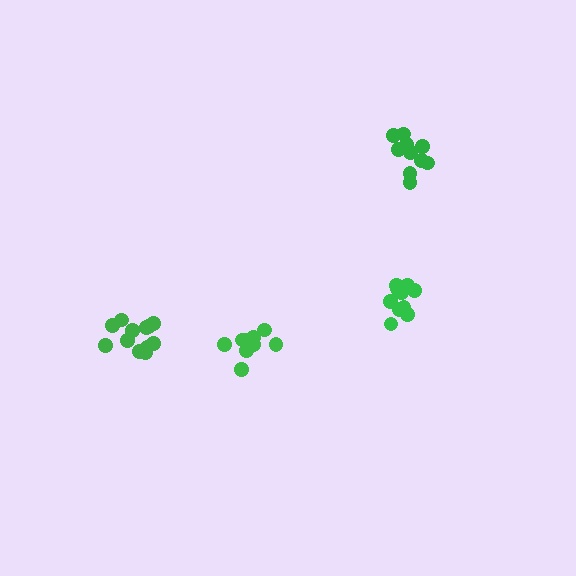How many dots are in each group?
Group 1: 12 dots, Group 2: 11 dots, Group 3: 11 dots, Group 4: 10 dots (44 total).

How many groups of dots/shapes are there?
There are 4 groups.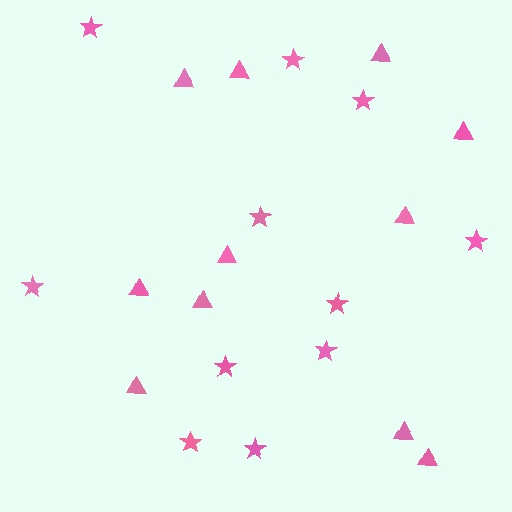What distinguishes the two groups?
There are 2 groups: one group of triangles (11) and one group of stars (11).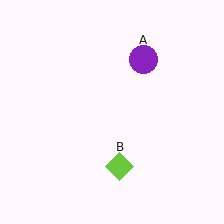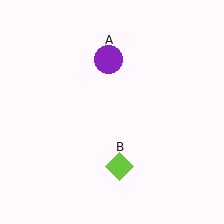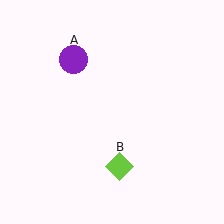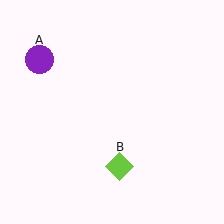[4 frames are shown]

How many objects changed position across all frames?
1 object changed position: purple circle (object A).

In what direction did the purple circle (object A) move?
The purple circle (object A) moved left.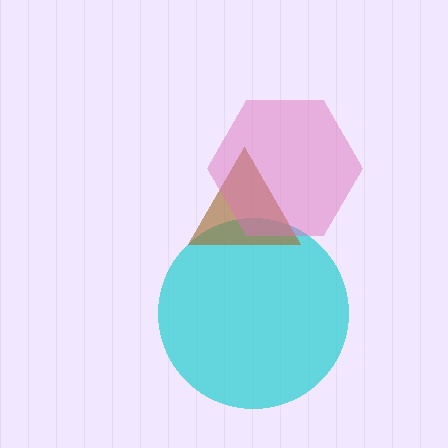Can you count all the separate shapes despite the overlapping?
Yes, there are 3 separate shapes.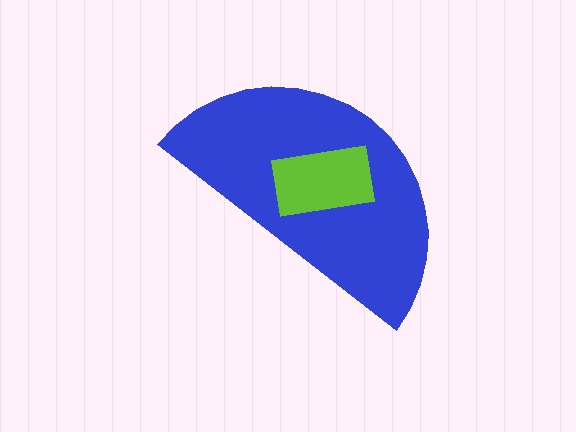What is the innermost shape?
The lime rectangle.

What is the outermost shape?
The blue semicircle.